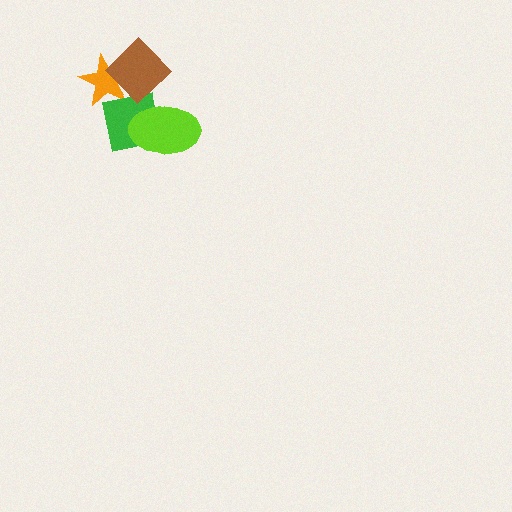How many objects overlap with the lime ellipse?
1 object overlaps with the lime ellipse.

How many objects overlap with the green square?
3 objects overlap with the green square.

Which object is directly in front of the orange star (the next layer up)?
The green square is directly in front of the orange star.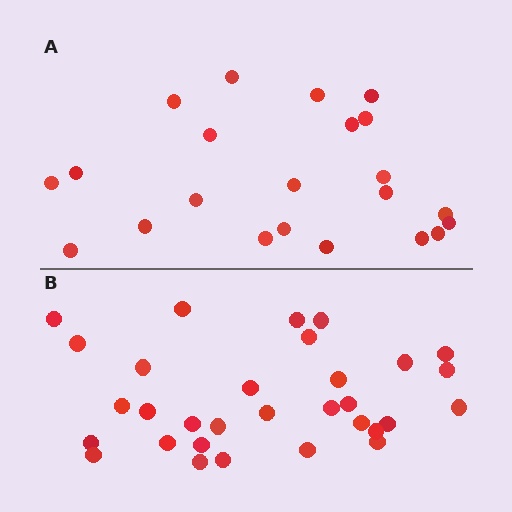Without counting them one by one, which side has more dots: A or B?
Region B (the bottom region) has more dots.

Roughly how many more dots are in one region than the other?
Region B has roughly 8 or so more dots than region A.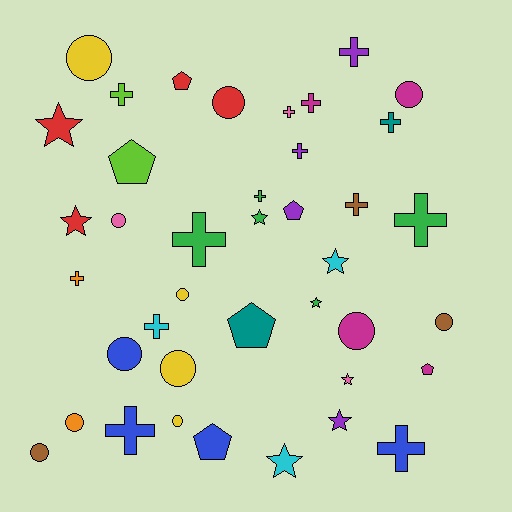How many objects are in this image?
There are 40 objects.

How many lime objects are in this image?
There are 2 lime objects.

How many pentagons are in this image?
There are 6 pentagons.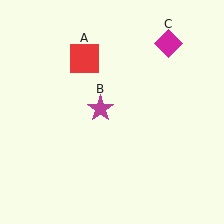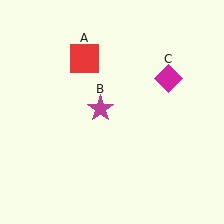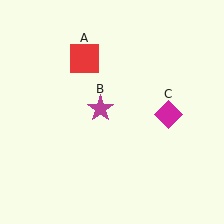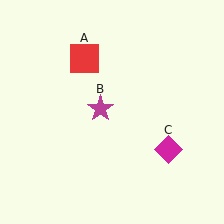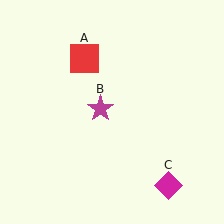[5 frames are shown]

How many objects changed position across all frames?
1 object changed position: magenta diamond (object C).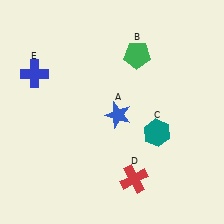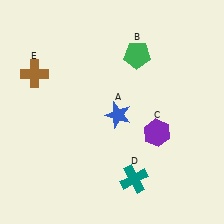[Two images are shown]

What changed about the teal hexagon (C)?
In Image 1, C is teal. In Image 2, it changed to purple.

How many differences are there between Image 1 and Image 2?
There are 3 differences between the two images.